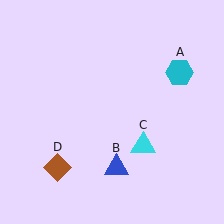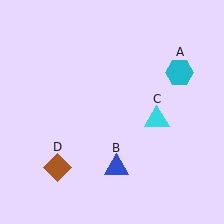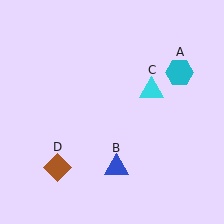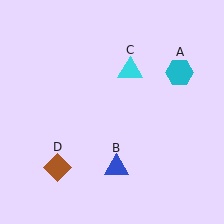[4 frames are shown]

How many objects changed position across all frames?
1 object changed position: cyan triangle (object C).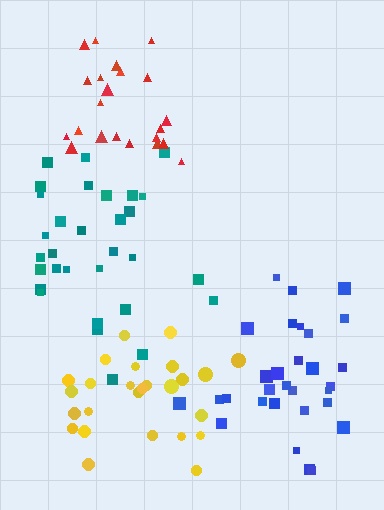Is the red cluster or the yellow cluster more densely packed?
Yellow.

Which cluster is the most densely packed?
Blue.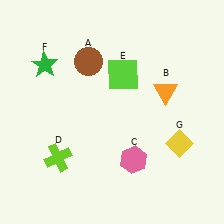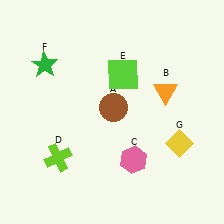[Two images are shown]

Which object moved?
The brown circle (A) moved down.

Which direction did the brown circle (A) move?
The brown circle (A) moved down.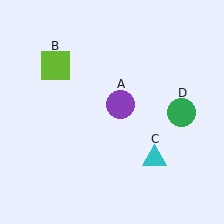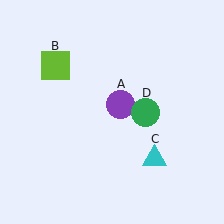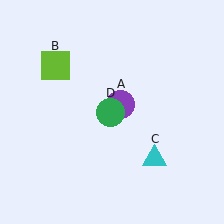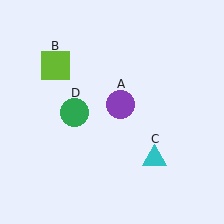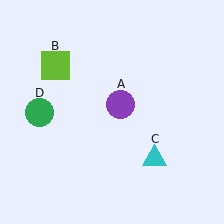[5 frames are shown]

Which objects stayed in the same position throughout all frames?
Purple circle (object A) and lime square (object B) and cyan triangle (object C) remained stationary.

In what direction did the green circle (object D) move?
The green circle (object D) moved left.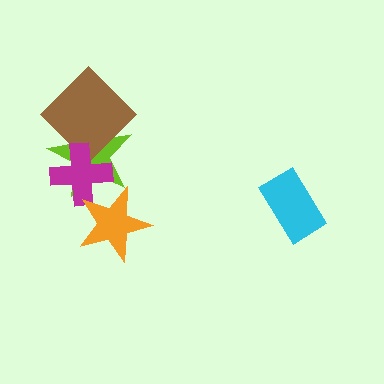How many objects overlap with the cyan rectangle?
0 objects overlap with the cyan rectangle.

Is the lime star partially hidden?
Yes, it is partially covered by another shape.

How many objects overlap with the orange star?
2 objects overlap with the orange star.